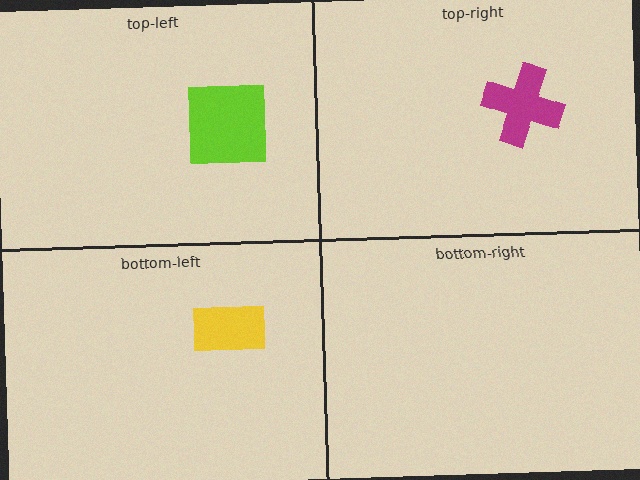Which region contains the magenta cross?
The top-right region.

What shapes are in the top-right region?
The magenta cross.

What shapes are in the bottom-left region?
The yellow rectangle.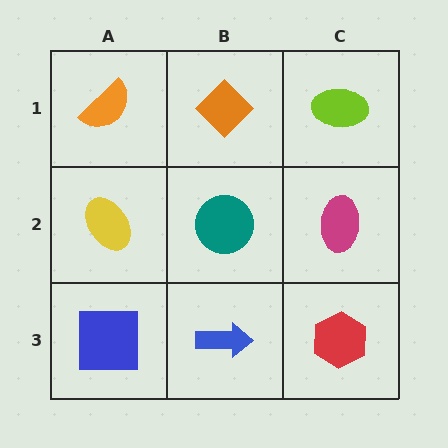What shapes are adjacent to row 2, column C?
A lime ellipse (row 1, column C), a red hexagon (row 3, column C), a teal circle (row 2, column B).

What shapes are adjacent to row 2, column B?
An orange diamond (row 1, column B), a blue arrow (row 3, column B), a yellow ellipse (row 2, column A), a magenta ellipse (row 2, column C).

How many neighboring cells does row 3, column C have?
2.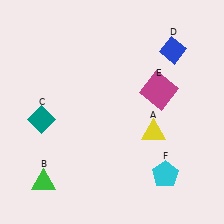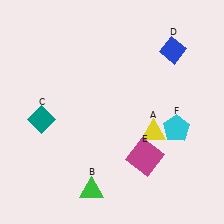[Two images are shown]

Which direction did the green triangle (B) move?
The green triangle (B) moved right.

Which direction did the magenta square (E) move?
The magenta square (E) moved down.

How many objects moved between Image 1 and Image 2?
3 objects moved between the two images.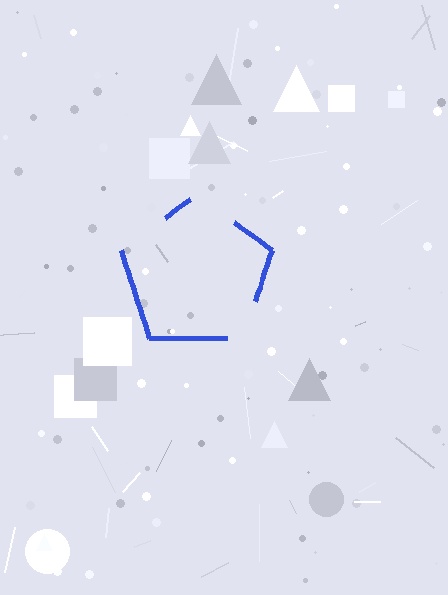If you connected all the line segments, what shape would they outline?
They would outline a pentagon.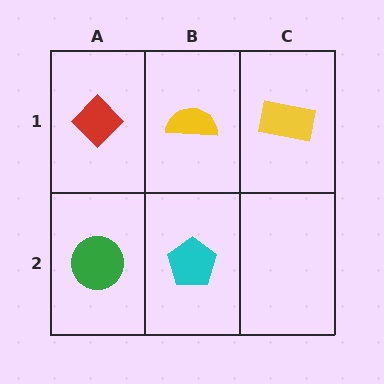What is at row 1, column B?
A yellow semicircle.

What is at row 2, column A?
A green circle.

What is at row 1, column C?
A yellow rectangle.